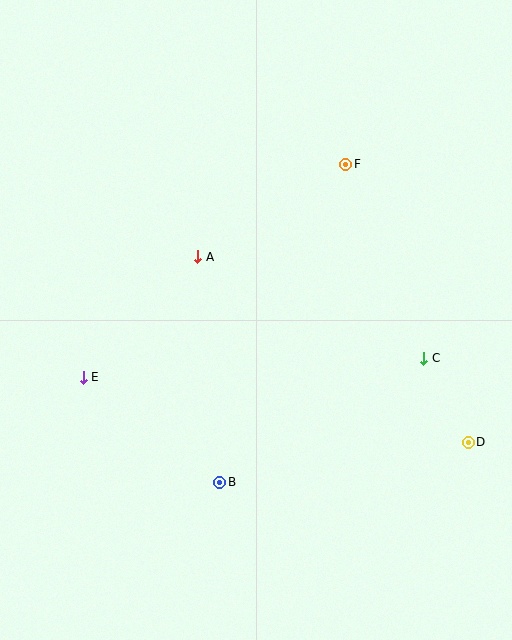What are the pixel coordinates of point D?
Point D is at (468, 442).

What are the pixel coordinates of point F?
Point F is at (346, 164).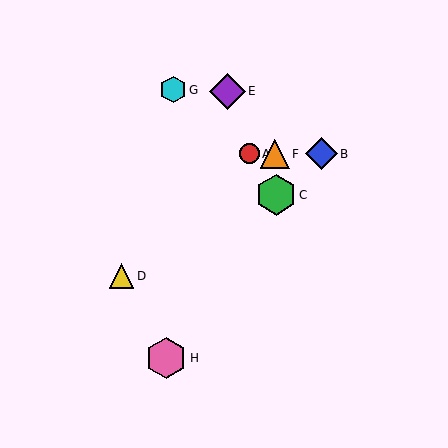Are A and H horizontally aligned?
No, A is at y≈154 and H is at y≈358.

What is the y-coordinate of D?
Object D is at y≈276.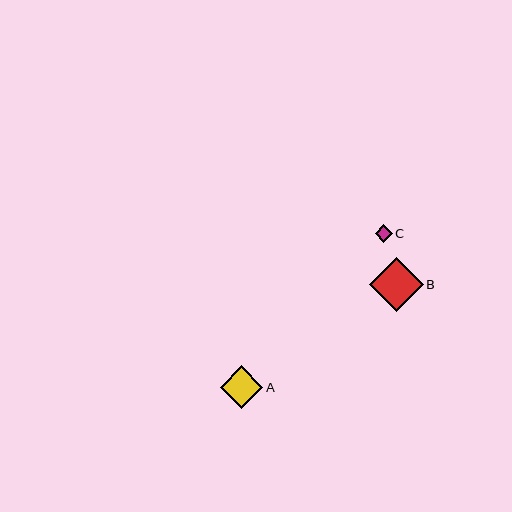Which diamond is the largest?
Diamond B is the largest with a size of approximately 54 pixels.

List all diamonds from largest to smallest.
From largest to smallest: B, A, C.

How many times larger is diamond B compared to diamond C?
Diamond B is approximately 3.1 times the size of diamond C.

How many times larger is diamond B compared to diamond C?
Diamond B is approximately 3.1 times the size of diamond C.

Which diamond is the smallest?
Diamond C is the smallest with a size of approximately 17 pixels.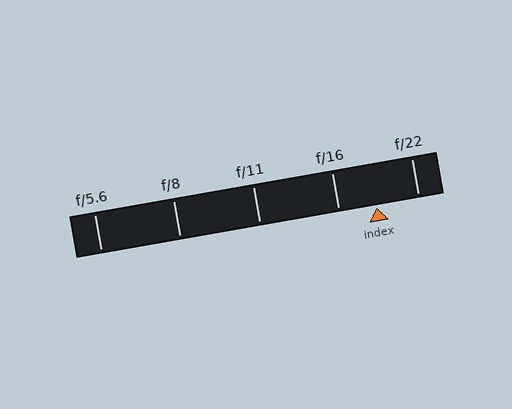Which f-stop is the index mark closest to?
The index mark is closest to f/16.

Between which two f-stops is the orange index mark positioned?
The index mark is between f/16 and f/22.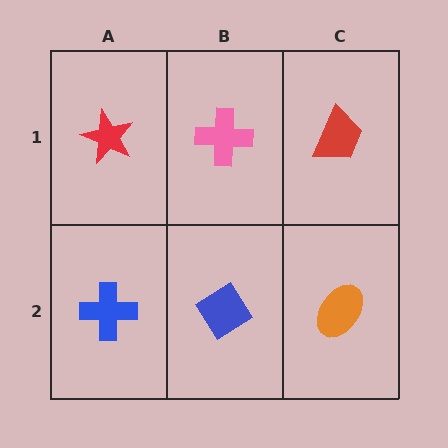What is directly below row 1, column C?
An orange ellipse.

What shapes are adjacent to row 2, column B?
A pink cross (row 1, column B), a blue cross (row 2, column A), an orange ellipse (row 2, column C).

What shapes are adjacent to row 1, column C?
An orange ellipse (row 2, column C), a pink cross (row 1, column B).